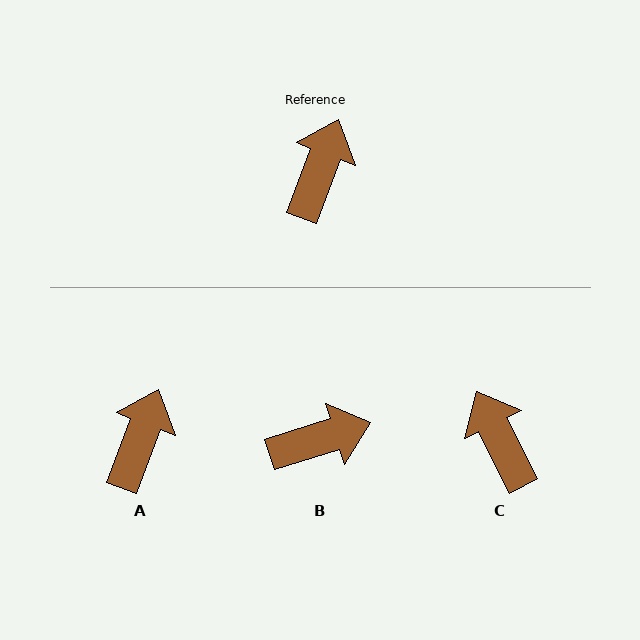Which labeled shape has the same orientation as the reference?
A.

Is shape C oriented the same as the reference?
No, it is off by about 48 degrees.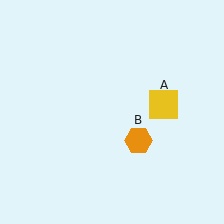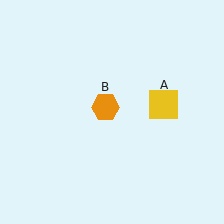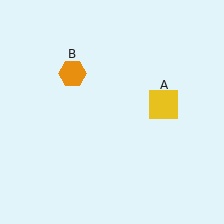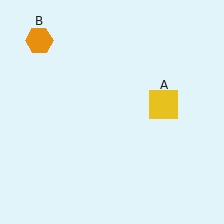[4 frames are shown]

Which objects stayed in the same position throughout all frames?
Yellow square (object A) remained stationary.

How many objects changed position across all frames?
1 object changed position: orange hexagon (object B).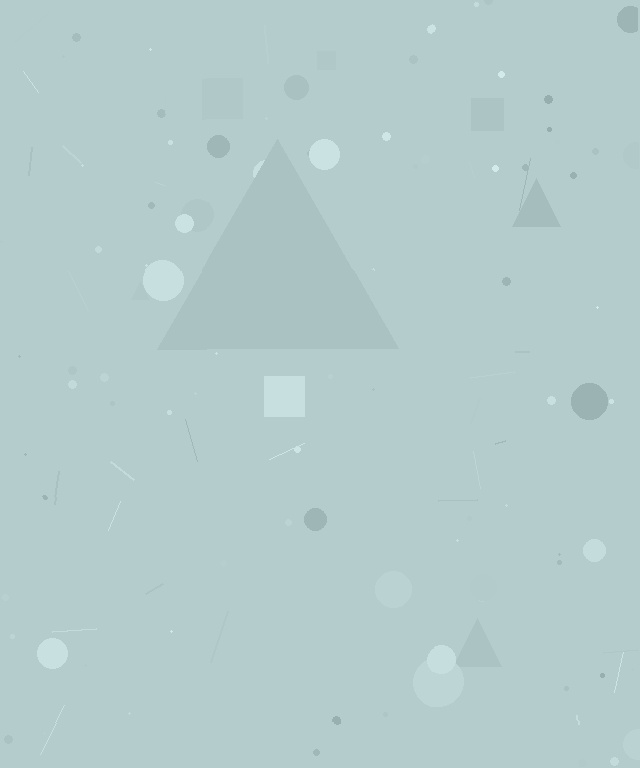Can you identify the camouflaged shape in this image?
The camouflaged shape is a triangle.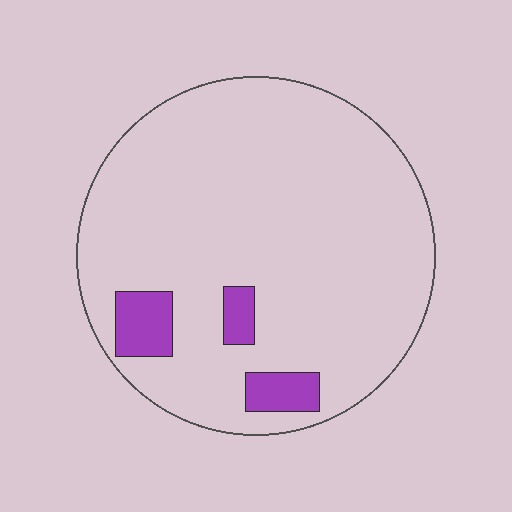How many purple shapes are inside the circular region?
3.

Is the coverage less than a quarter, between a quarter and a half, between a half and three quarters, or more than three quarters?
Less than a quarter.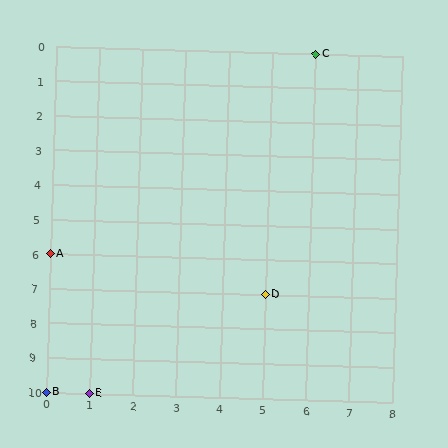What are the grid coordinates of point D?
Point D is at grid coordinates (5, 7).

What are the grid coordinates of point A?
Point A is at grid coordinates (0, 6).